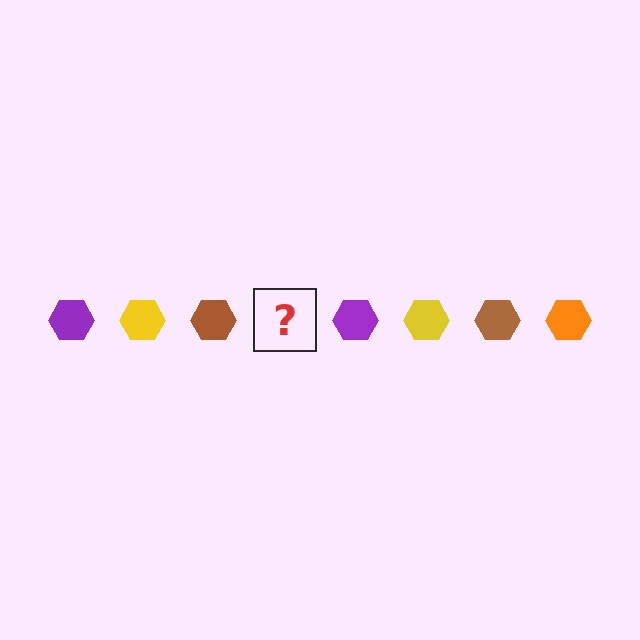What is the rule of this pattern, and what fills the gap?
The rule is that the pattern cycles through purple, yellow, brown, orange hexagons. The gap should be filled with an orange hexagon.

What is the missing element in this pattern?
The missing element is an orange hexagon.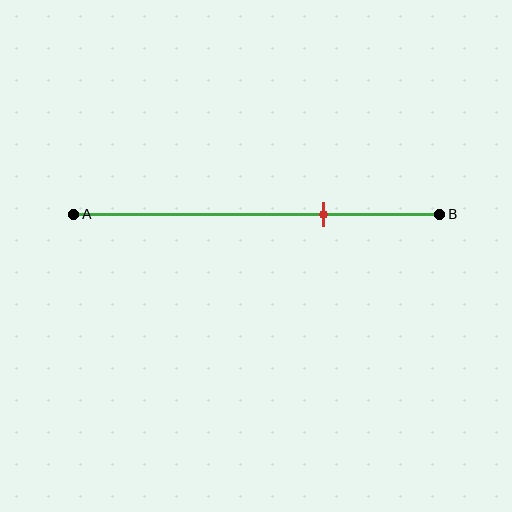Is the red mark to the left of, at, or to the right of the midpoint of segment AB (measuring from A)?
The red mark is to the right of the midpoint of segment AB.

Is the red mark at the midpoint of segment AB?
No, the mark is at about 70% from A, not at the 50% midpoint.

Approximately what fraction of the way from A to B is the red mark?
The red mark is approximately 70% of the way from A to B.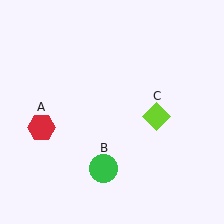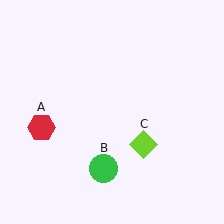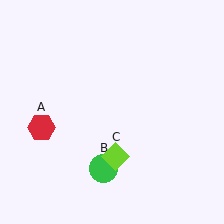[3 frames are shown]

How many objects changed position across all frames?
1 object changed position: lime diamond (object C).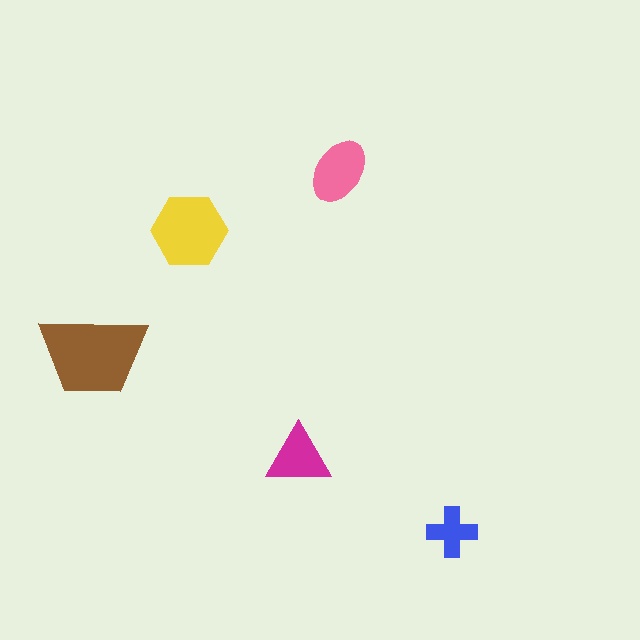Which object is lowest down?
The blue cross is bottommost.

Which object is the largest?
The brown trapezoid.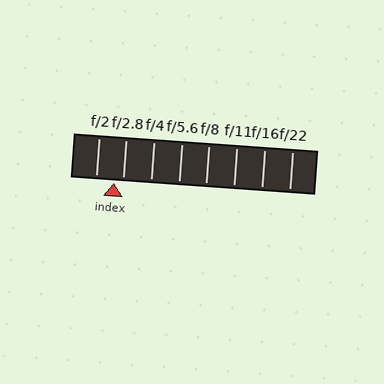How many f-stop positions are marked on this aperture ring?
There are 8 f-stop positions marked.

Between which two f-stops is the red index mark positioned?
The index mark is between f/2 and f/2.8.